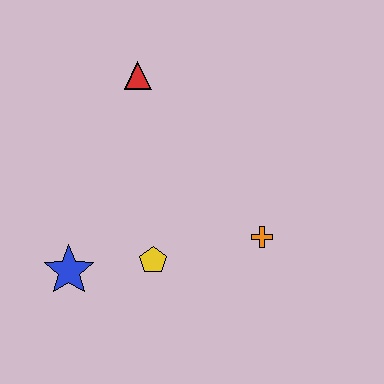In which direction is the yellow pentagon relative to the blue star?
The yellow pentagon is to the right of the blue star.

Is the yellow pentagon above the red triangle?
No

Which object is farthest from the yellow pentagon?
The red triangle is farthest from the yellow pentagon.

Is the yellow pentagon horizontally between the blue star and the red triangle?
No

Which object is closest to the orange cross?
The yellow pentagon is closest to the orange cross.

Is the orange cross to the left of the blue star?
No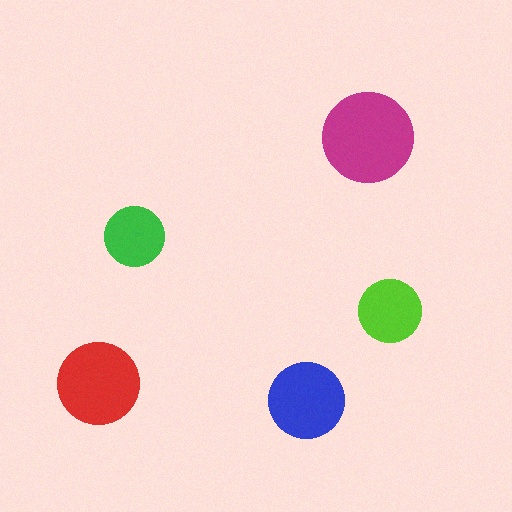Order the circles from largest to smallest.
the magenta one, the red one, the blue one, the lime one, the green one.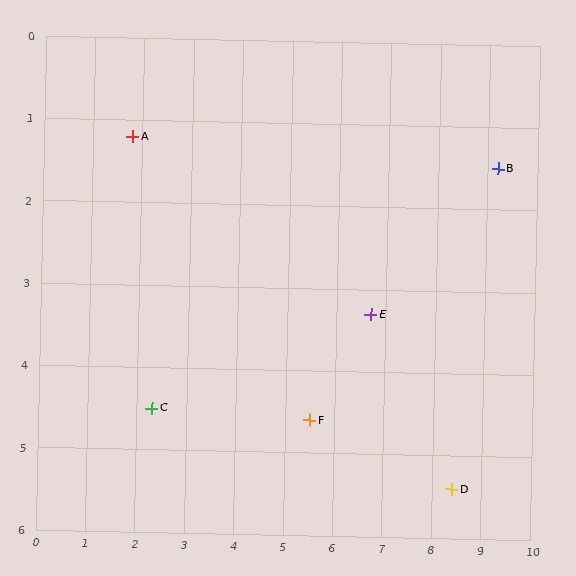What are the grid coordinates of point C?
Point C is at approximately (2.3, 4.5).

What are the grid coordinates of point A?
Point A is at approximately (1.8, 1.2).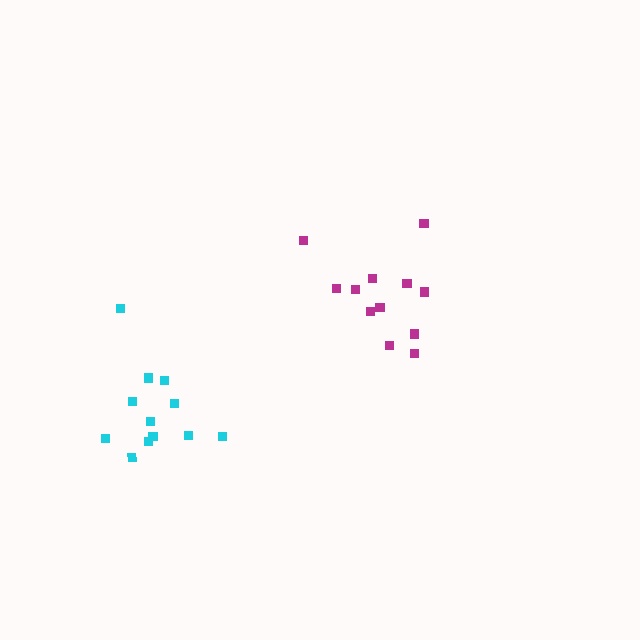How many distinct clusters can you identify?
There are 2 distinct clusters.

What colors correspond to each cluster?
The clusters are colored: cyan, magenta.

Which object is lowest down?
The cyan cluster is bottommost.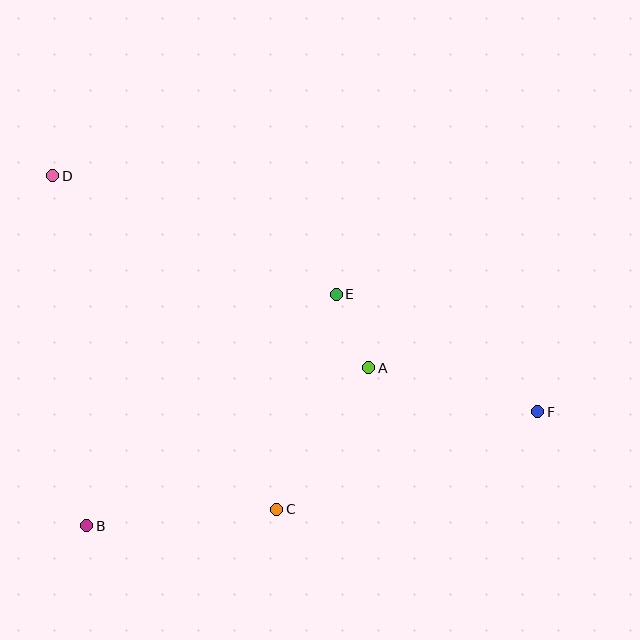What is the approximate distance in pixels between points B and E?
The distance between B and E is approximately 341 pixels.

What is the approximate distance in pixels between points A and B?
The distance between A and B is approximately 323 pixels.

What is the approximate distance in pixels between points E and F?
The distance between E and F is approximately 233 pixels.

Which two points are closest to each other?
Points A and E are closest to each other.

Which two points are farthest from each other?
Points D and F are farthest from each other.